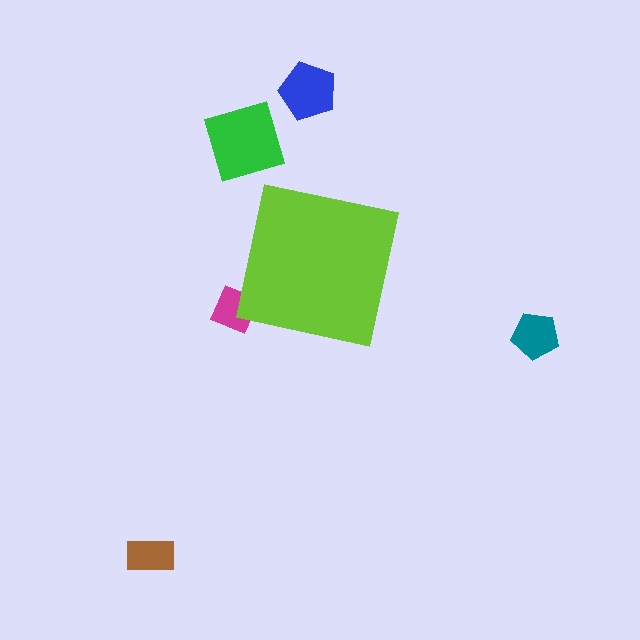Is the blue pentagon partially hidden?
No, the blue pentagon is fully visible.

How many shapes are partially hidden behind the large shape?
1 shape is partially hidden.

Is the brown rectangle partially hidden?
No, the brown rectangle is fully visible.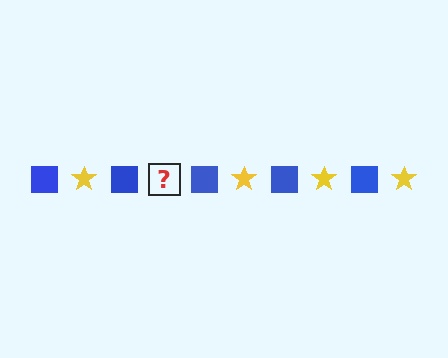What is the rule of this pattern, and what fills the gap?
The rule is that the pattern alternates between blue square and yellow star. The gap should be filled with a yellow star.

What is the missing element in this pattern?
The missing element is a yellow star.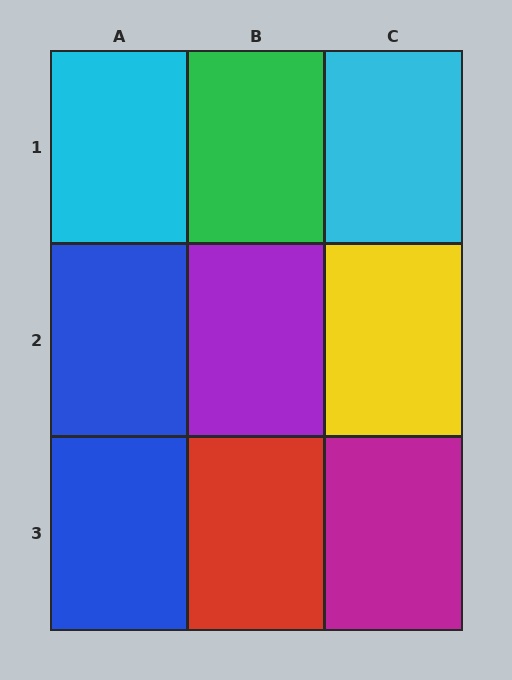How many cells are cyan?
2 cells are cyan.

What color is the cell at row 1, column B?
Green.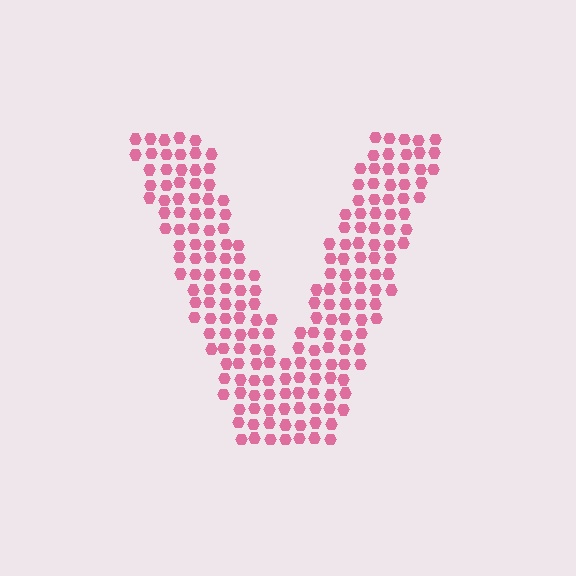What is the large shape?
The large shape is the letter V.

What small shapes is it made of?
It is made of small hexagons.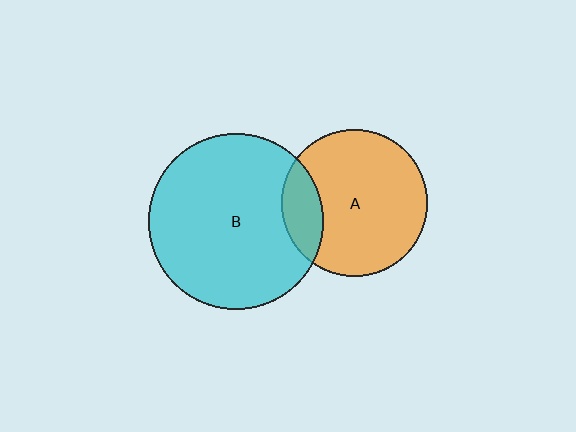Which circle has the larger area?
Circle B (cyan).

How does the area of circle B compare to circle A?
Approximately 1.4 times.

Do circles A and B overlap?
Yes.